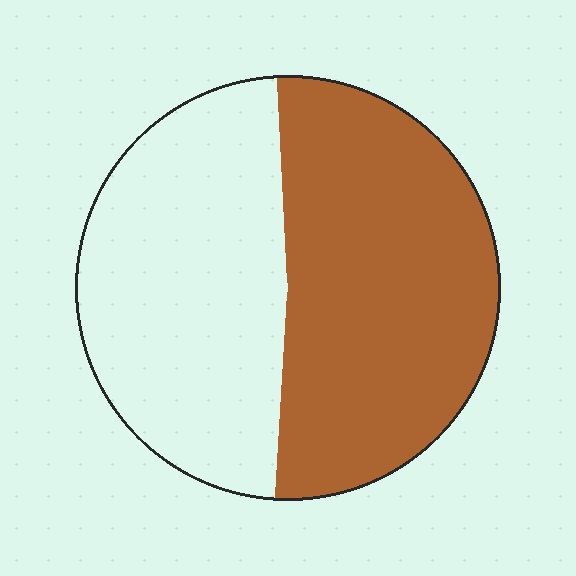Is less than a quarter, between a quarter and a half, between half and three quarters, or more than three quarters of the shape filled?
Between half and three quarters.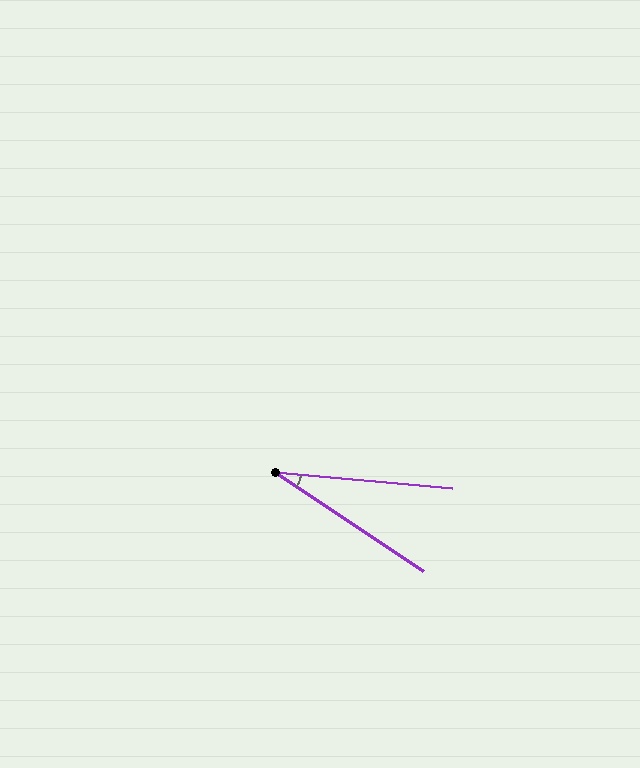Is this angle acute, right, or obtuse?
It is acute.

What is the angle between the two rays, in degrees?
Approximately 28 degrees.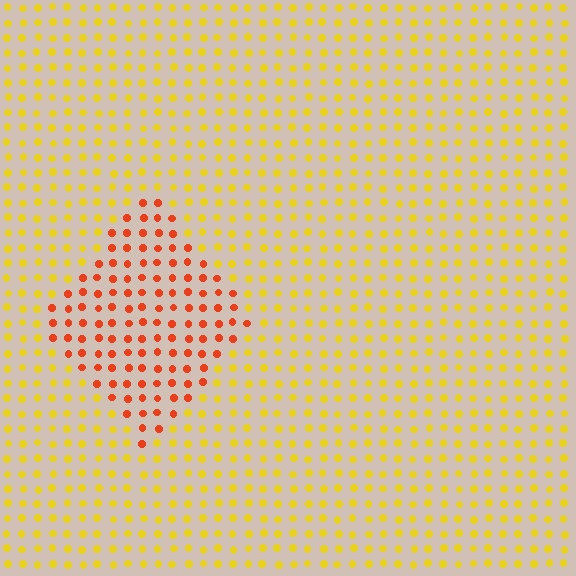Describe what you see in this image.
The image is filled with small yellow elements in a uniform arrangement. A diamond-shaped region is visible where the elements are tinted to a slightly different hue, forming a subtle color boundary.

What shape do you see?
I see a diamond.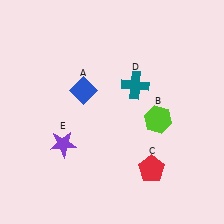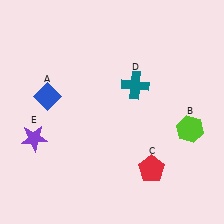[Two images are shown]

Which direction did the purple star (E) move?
The purple star (E) moved left.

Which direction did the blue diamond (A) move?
The blue diamond (A) moved left.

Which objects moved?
The objects that moved are: the blue diamond (A), the lime hexagon (B), the purple star (E).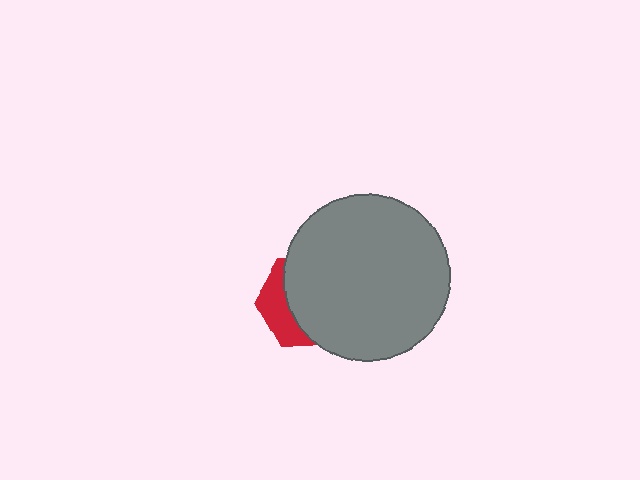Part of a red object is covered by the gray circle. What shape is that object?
It is a hexagon.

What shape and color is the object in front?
The object in front is a gray circle.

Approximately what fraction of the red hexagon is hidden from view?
Roughly 68% of the red hexagon is hidden behind the gray circle.